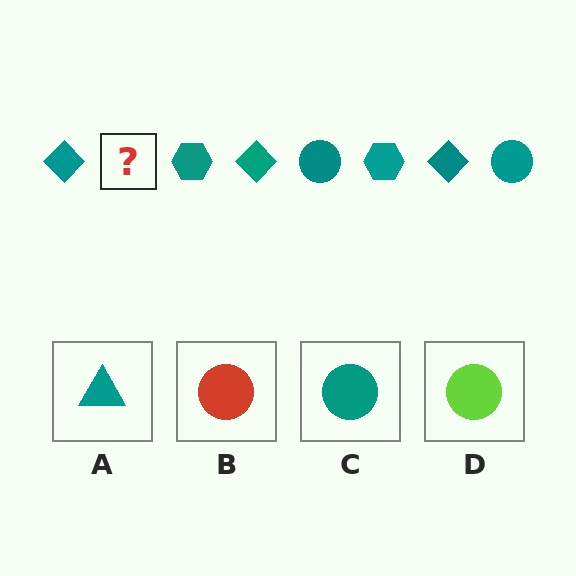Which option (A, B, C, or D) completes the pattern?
C.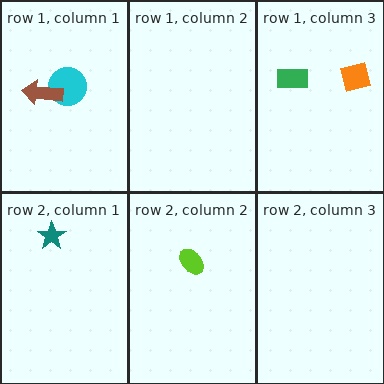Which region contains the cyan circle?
The row 1, column 1 region.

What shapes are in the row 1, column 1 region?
The cyan circle, the brown arrow.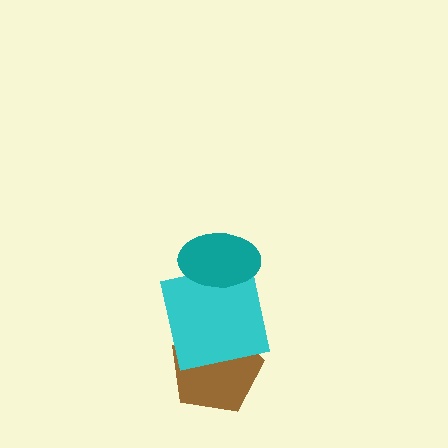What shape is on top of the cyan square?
The teal ellipse is on top of the cyan square.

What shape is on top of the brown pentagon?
The cyan square is on top of the brown pentagon.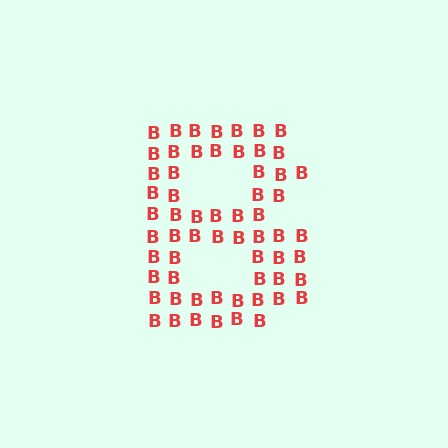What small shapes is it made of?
It is made of small letter B's.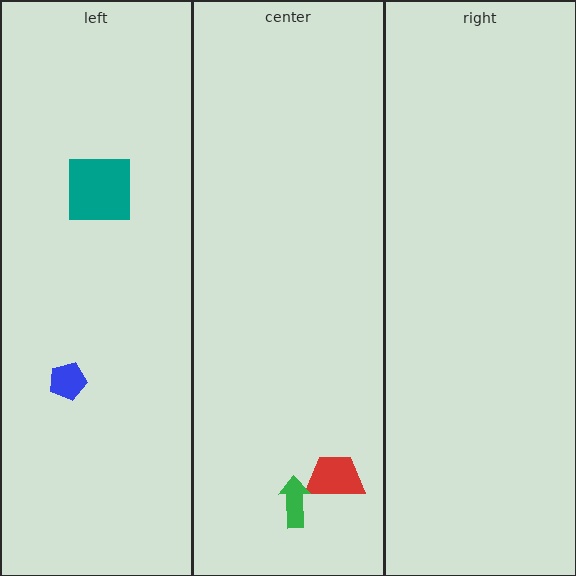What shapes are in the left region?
The blue pentagon, the teal square.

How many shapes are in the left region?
2.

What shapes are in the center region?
The red trapezoid, the green arrow.